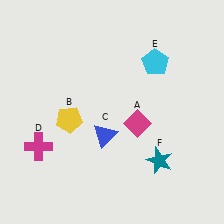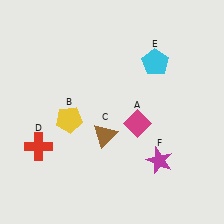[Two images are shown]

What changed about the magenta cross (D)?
In Image 1, D is magenta. In Image 2, it changed to red.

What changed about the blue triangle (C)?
In Image 1, C is blue. In Image 2, it changed to brown.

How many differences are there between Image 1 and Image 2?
There are 3 differences between the two images.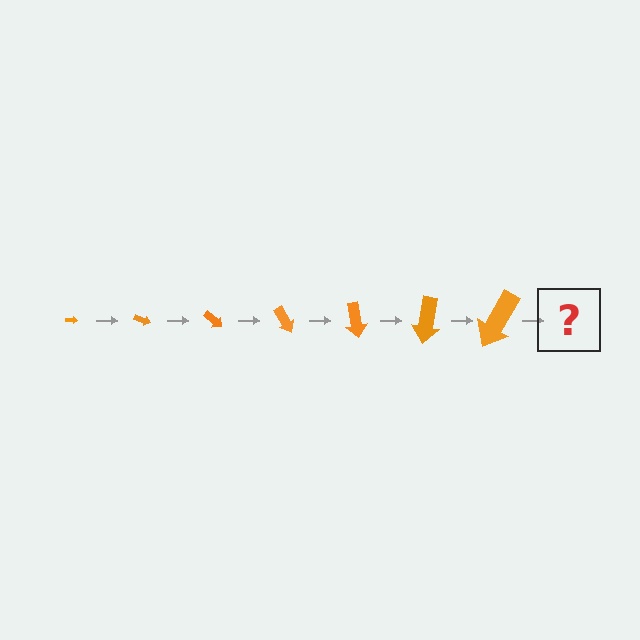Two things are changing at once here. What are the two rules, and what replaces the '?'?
The two rules are that the arrow grows larger each step and it rotates 20 degrees each step. The '?' should be an arrow, larger than the previous one and rotated 140 degrees from the start.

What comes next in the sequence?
The next element should be an arrow, larger than the previous one and rotated 140 degrees from the start.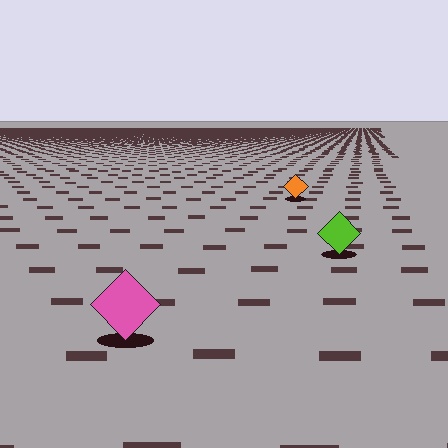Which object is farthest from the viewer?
The orange diamond is farthest from the viewer. It appears smaller and the ground texture around it is denser.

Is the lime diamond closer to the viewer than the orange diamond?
Yes. The lime diamond is closer — you can tell from the texture gradient: the ground texture is coarser near it.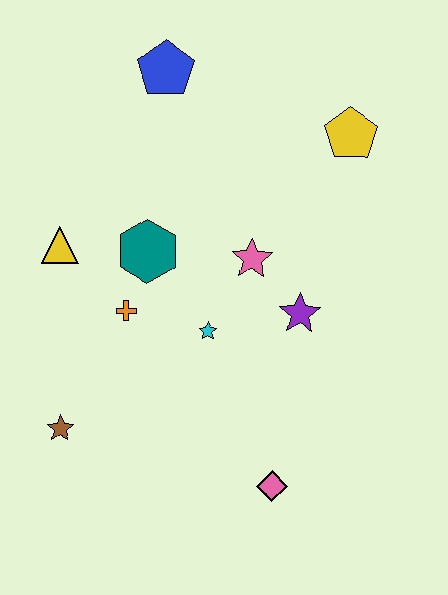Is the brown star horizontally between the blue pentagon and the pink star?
No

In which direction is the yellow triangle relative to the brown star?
The yellow triangle is above the brown star.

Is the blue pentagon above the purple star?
Yes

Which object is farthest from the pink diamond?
The blue pentagon is farthest from the pink diamond.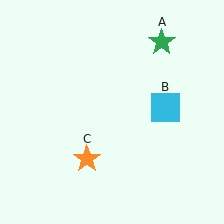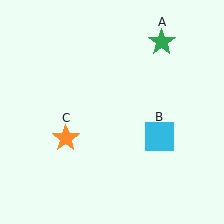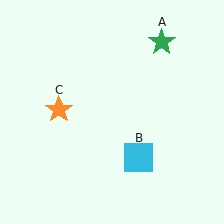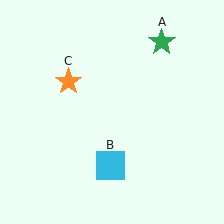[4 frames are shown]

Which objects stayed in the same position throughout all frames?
Green star (object A) remained stationary.